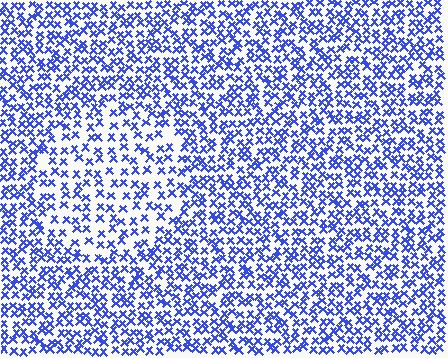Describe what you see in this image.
The image contains small blue elements arranged at two different densities. A circle-shaped region is visible where the elements are less densely packed than the surrounding area.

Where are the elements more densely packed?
The elements are more densely packed outside the circle boundary.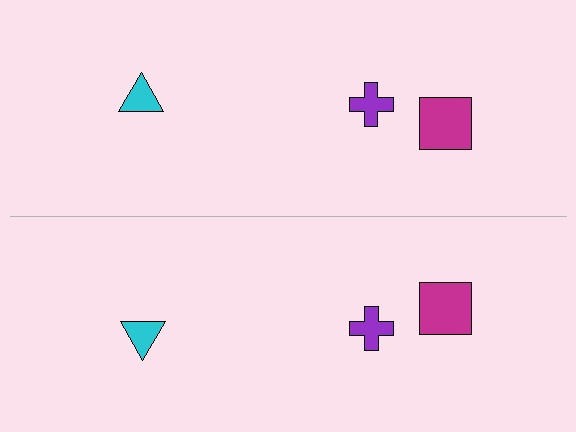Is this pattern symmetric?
Yes, this pattern has bilateral (reflection) symmetry.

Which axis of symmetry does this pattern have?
The pattern has a horizontal axis of symmetry running through the center of the image.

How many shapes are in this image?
There are 6 shapes in this image.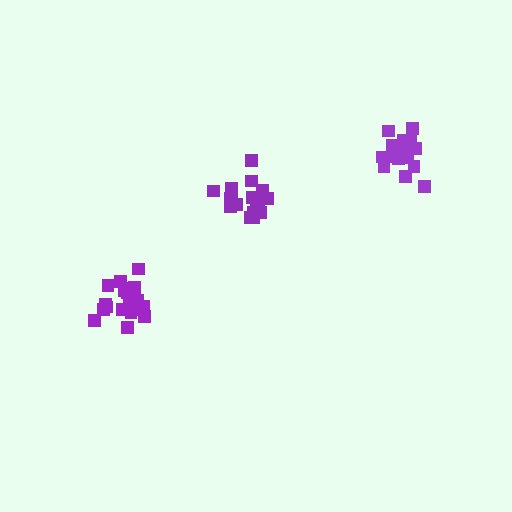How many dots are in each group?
Group 1: 18 dots, Group 2: 17 dots, Group 3: 21 dots (56 total).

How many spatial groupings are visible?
There are 3 spatial groupings.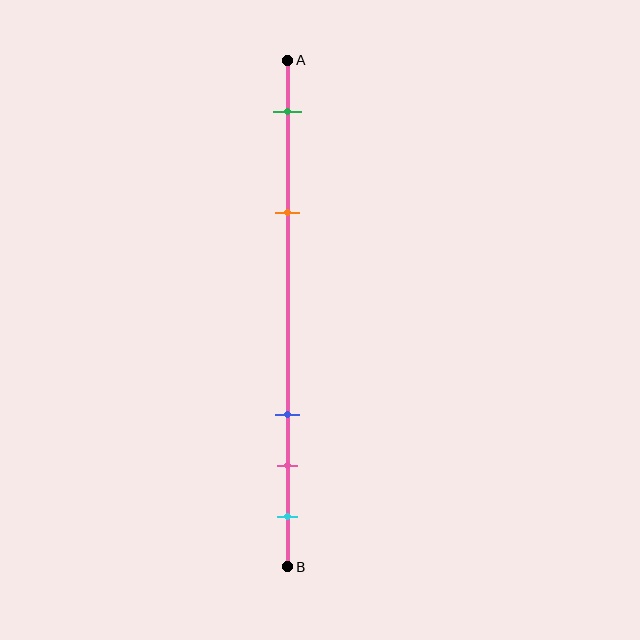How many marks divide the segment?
There are 5 marks dividing the segment.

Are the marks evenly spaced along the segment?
No, the marks are not evenly spaced.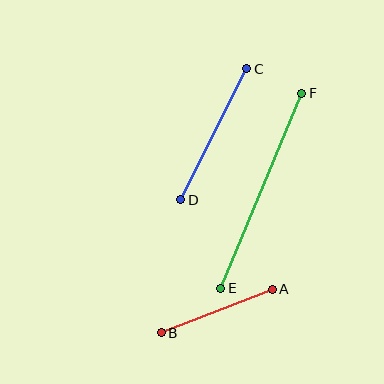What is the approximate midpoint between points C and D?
The midpoint is at approximately (214, 134) pixels.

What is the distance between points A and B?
The distance is approximately 119 pixels.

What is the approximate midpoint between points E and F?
The midpoint is at approximately (261, 191) pixels.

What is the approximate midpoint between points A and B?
The midpoint is at approximately (217, 311) pixels.